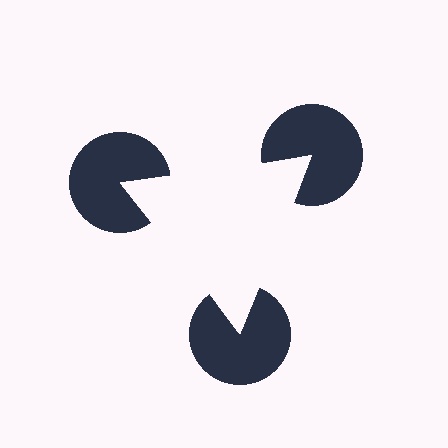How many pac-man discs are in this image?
There are 3 — one at each vertex of the illusory triangle.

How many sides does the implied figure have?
3 sides.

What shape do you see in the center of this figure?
An illusory triangle — its edges are inferred from the aligned wedge cuts in the pac-man discs, not physically drawn.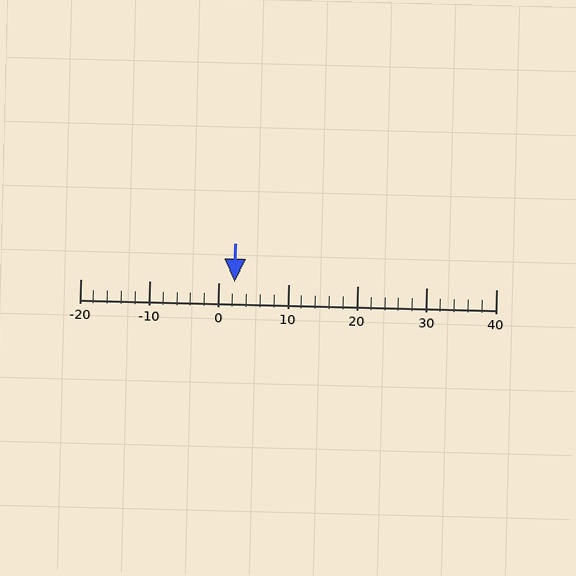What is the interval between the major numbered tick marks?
The major tick marks are spaced 10 units apart.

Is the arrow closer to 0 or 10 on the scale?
The arrow is closer to 0.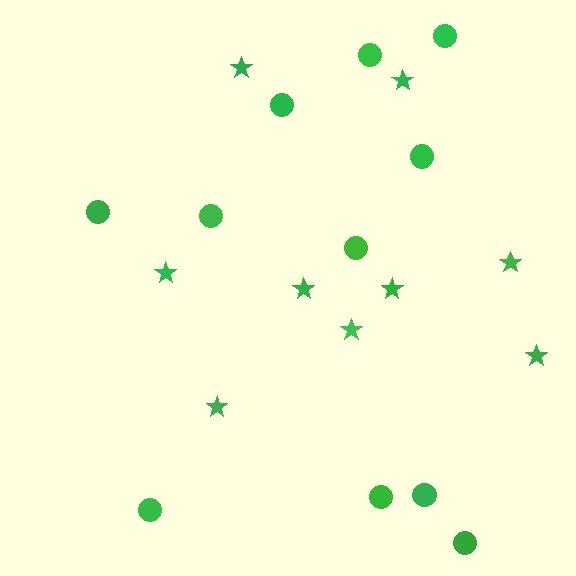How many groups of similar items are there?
There are 2 groups: one group of circles (11) and one group of stars (9).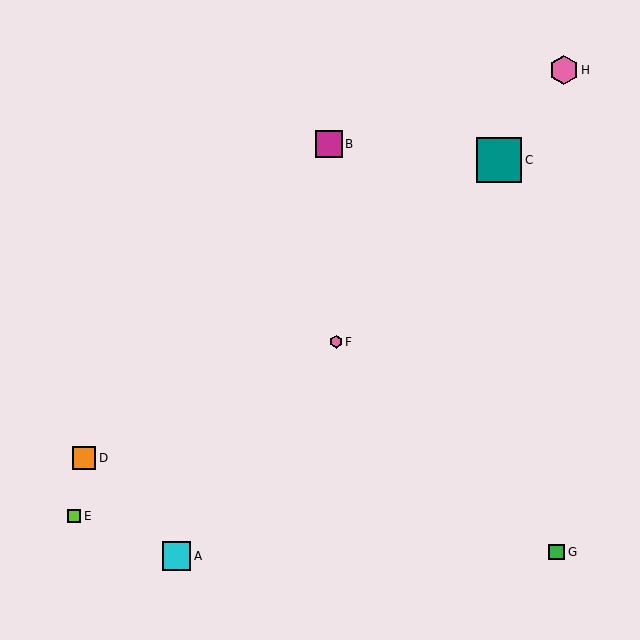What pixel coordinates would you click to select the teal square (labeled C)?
Click at (499, 160) to select the teal square C.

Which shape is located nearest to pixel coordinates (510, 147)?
The teal square (labeled C) at (499, 160) is nearest to that location.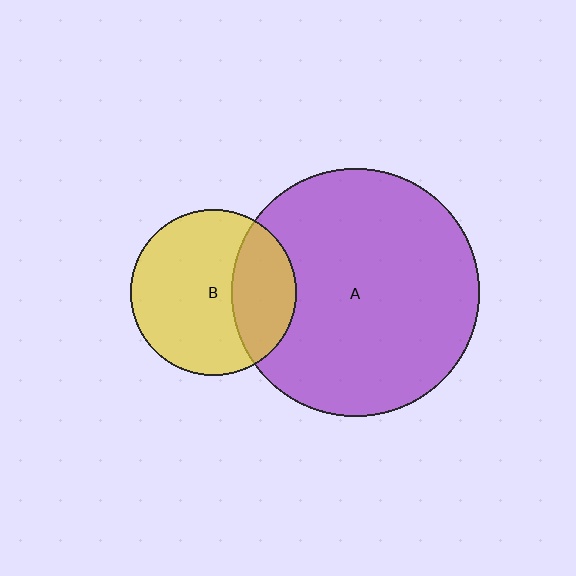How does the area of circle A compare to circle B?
Approximately 2.2 times.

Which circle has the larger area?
Circle A (purple).